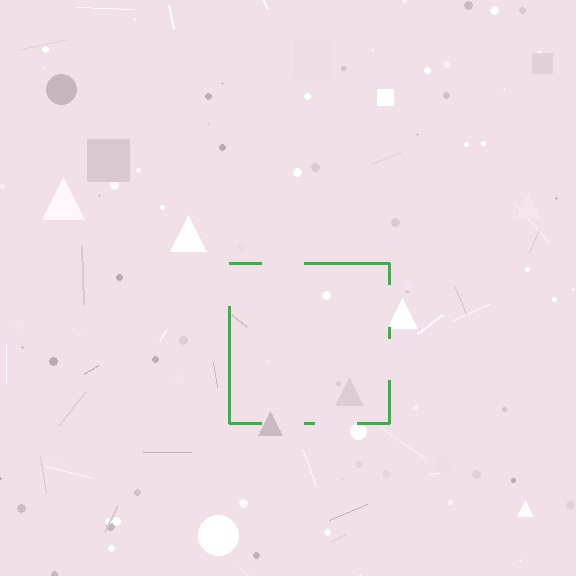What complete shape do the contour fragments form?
The contour fragments form a square.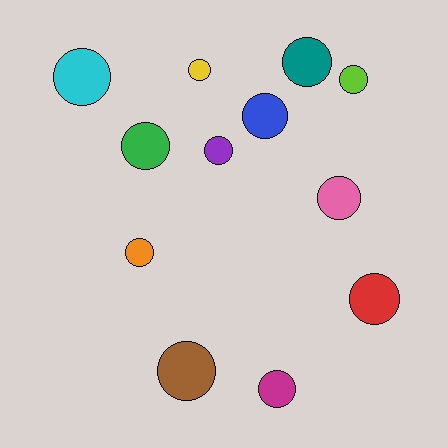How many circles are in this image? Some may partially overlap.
There are 12 circles.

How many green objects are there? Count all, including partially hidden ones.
There is 1 green object.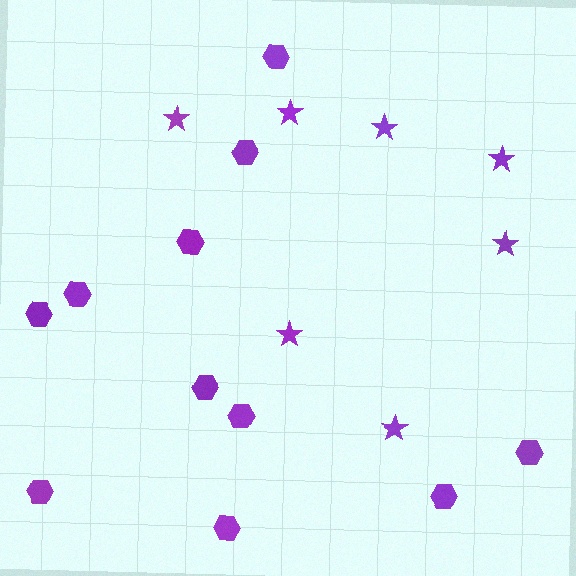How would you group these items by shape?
There are 2 groups: one group of hexagons (11) and one group of stars (7).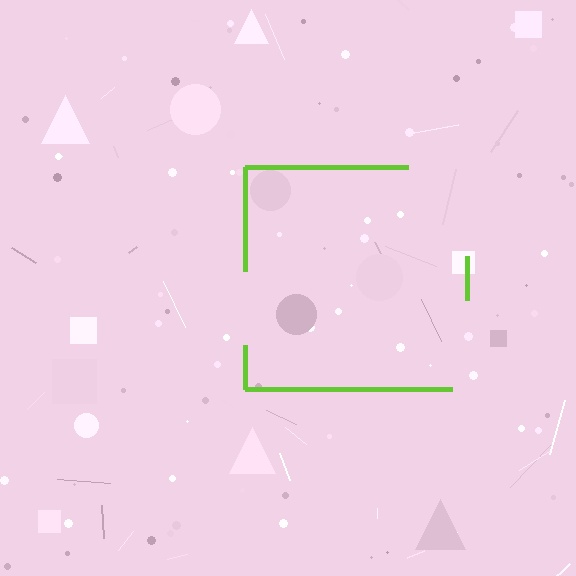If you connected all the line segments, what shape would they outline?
They would outline a square.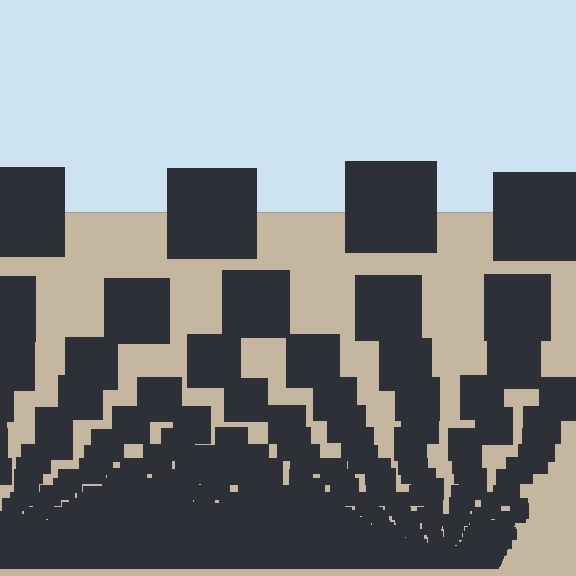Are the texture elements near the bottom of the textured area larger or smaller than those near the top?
Smaller. The gradient is inverted — elements near the bottom are smaller and denser.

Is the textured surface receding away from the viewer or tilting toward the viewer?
The surface appears to tilt toward the viewer. Texture elements get larger and sparser toward the top.